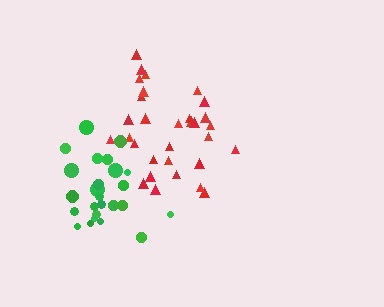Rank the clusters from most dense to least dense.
green, red.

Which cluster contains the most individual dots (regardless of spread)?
Red (31).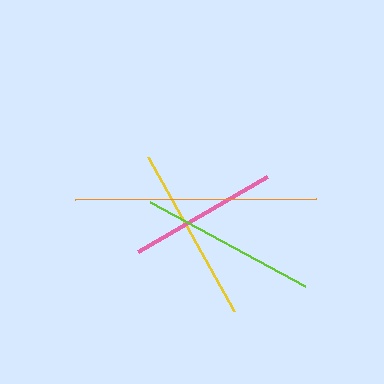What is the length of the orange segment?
The orange segment is approximately 241 pixels long.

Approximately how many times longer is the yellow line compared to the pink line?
The yellow line is approximately 1.2 times the length of the pink line.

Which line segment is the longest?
The orange line is the longest at approximately 241 pixels.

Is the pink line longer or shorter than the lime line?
The lime line is longer than the pink line.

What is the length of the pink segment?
The pink segment is approximately 149 pixels long.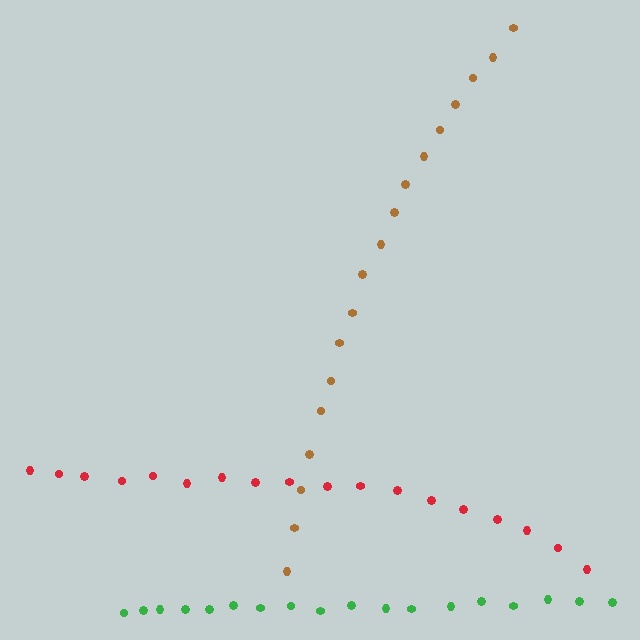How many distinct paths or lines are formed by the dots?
There are 3 distinct paths.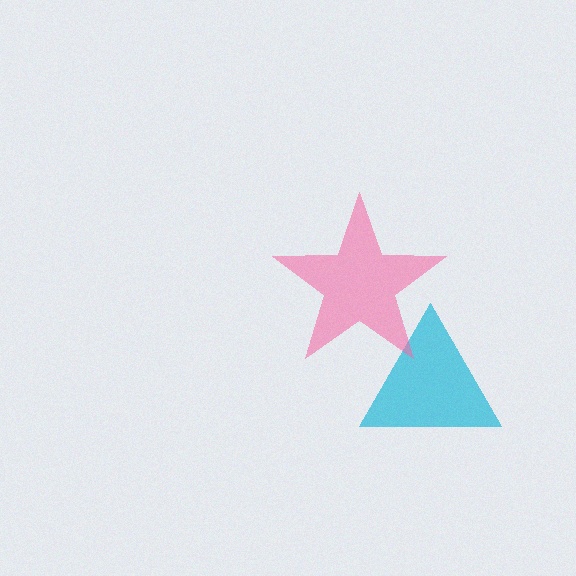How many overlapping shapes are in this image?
There are 2 overlapping shapes in the image.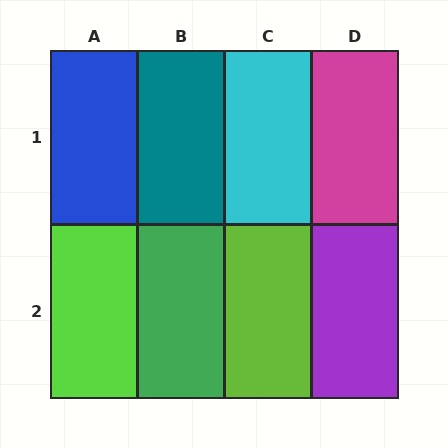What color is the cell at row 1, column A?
Blue.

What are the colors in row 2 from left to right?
Lime, green, lime, purple.